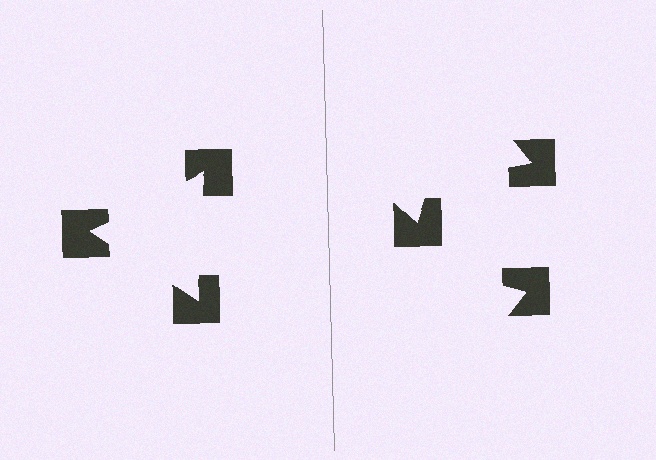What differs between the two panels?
The notched squares are positioned identically on both sides; only the wedge orientations differ. On the left they align to a triangle; on the right they are misaligned.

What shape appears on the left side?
An illusory triangle.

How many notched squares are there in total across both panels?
6 — 3 on each side.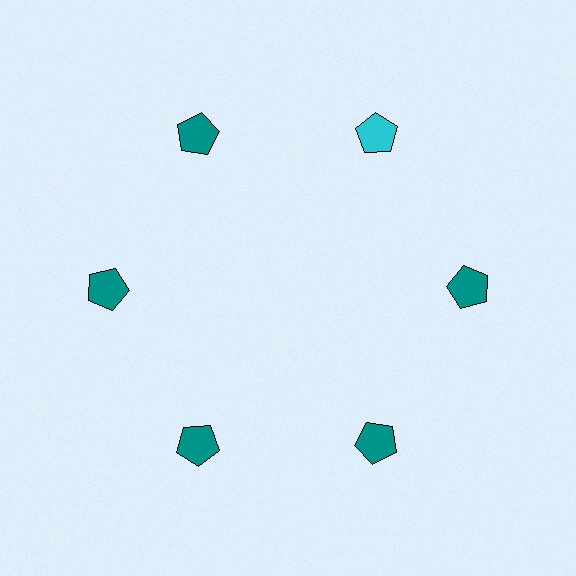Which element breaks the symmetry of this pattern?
The cyan pentagon at roughly the 1 o'clock position breaks the symmetry. All other shapes are teal pentagons.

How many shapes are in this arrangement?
There are 6 shapes arranged in a ring pattern.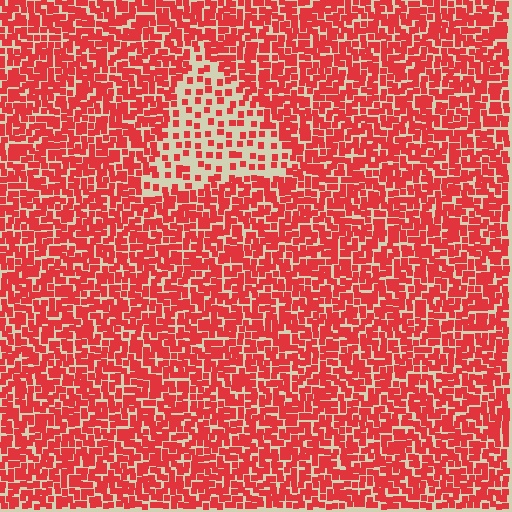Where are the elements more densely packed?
The elements are more densely packed outside the triangle boundary.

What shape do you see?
I see a triangle.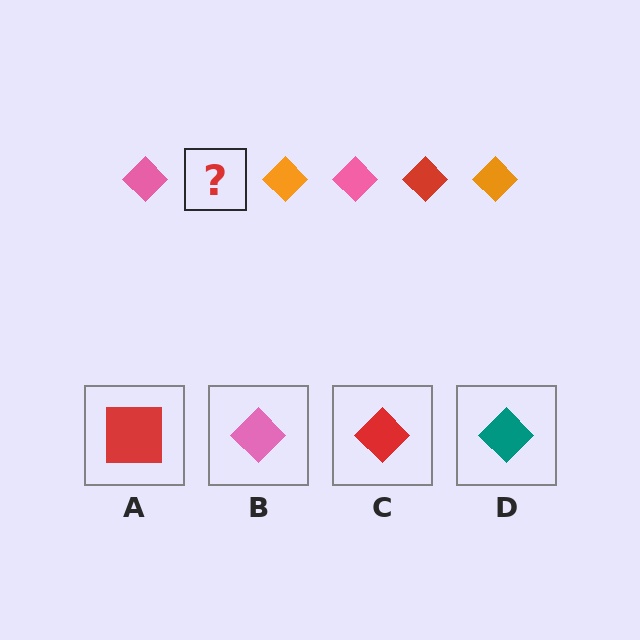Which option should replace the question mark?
Option C.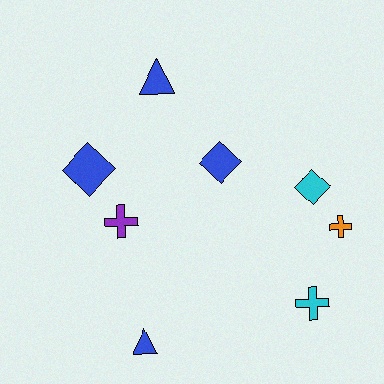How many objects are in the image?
There are 8 objects.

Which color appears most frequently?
Blue, with 4 objects.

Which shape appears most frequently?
Cross, with 3 objects.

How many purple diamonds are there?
There are no purple diamonds.